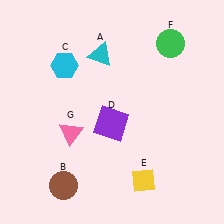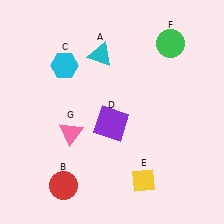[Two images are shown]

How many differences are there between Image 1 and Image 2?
There is 1 difference between the two images.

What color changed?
The circle (B) changed from brown in Image 1 to red in Image 2.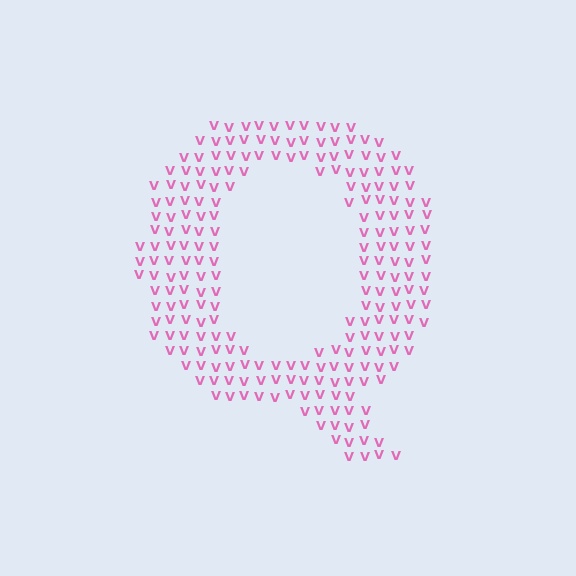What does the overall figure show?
The overall figure shows the letter Q.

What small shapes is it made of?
It is made of small letter V's.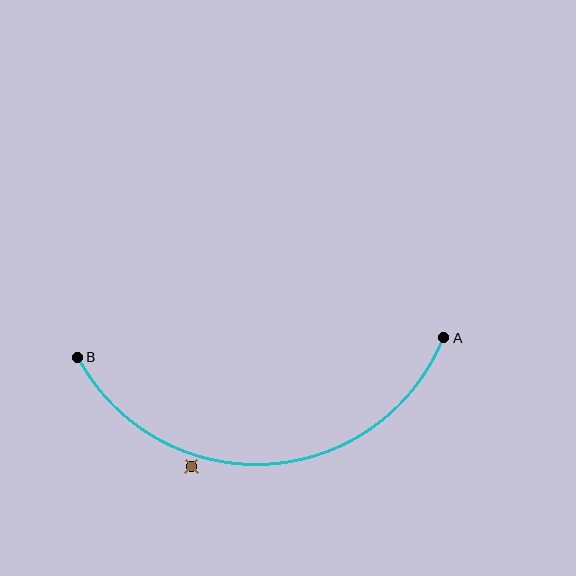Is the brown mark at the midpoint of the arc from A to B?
No — the brown mark does not lie on the arc at all. It sits slightly outside the curve.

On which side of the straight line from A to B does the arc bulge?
The arc bulges below the straight line connecting A and B.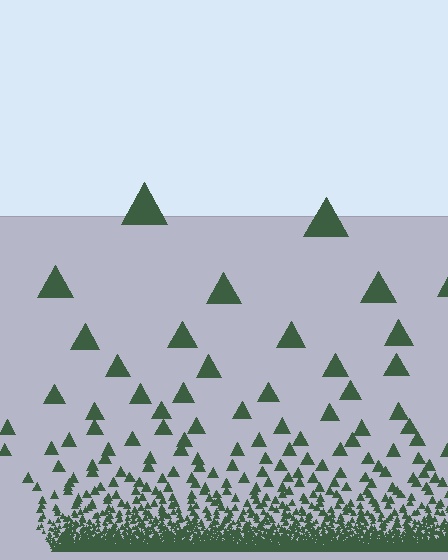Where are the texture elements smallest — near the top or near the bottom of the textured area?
Near the bottom.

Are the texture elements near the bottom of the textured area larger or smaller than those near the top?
Smaller. The gradient is inverted — elements near the bottom are smaller and denser.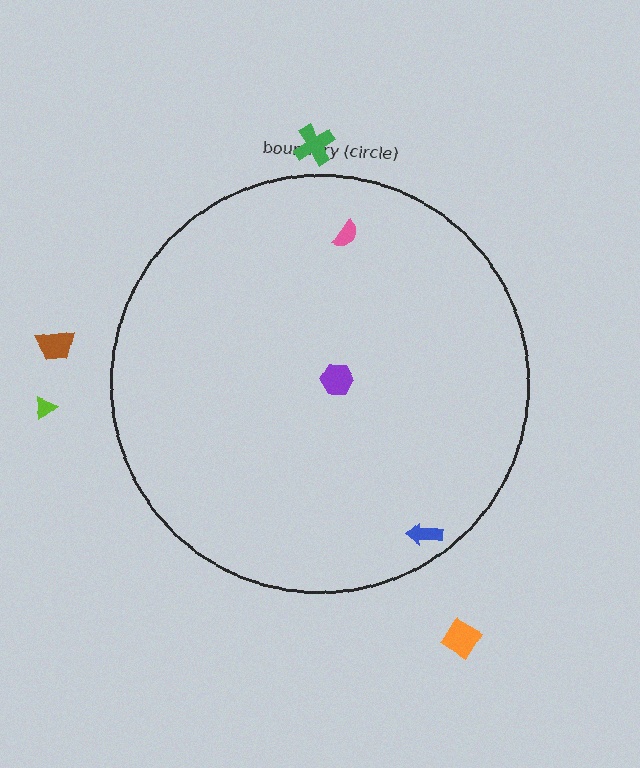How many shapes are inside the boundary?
3 inside, 4 outside.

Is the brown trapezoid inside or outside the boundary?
Outside.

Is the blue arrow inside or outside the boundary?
Inside.